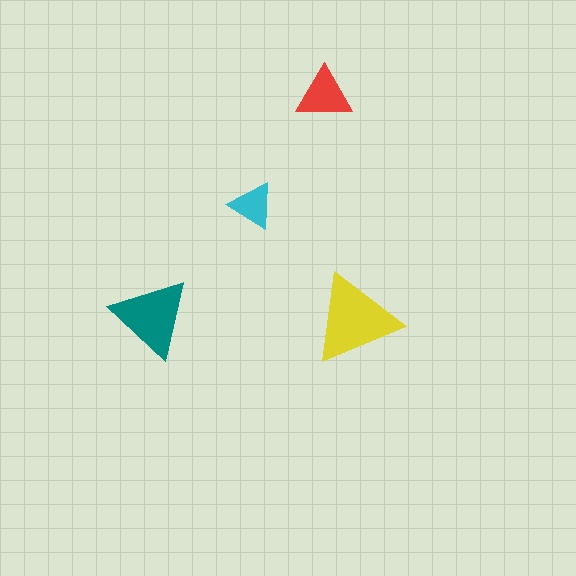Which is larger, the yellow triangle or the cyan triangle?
The yellow one.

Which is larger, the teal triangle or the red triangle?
The teal one.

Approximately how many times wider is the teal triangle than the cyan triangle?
About 1.5 times wider.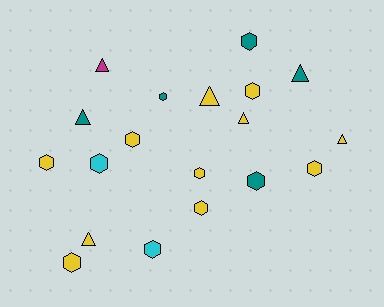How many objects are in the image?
There are 19 objects.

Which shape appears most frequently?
Hexagon, with 12 objects.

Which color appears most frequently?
Yellow, with 11 objects.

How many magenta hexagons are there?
There are no magenta hexagons.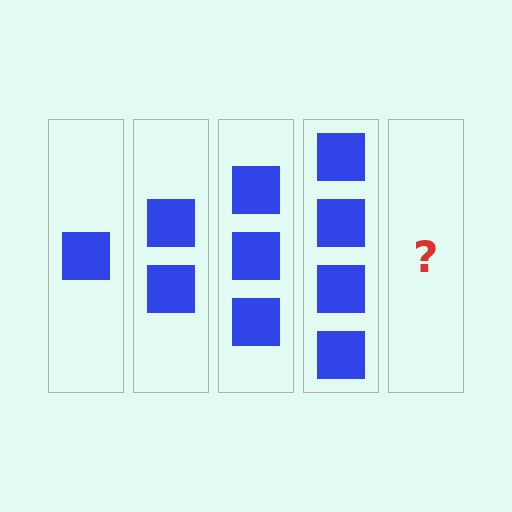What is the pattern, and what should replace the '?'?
The pattern is that each step adds one more square. The '?' should be 5 squares.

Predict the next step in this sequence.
The next step is 5 squares.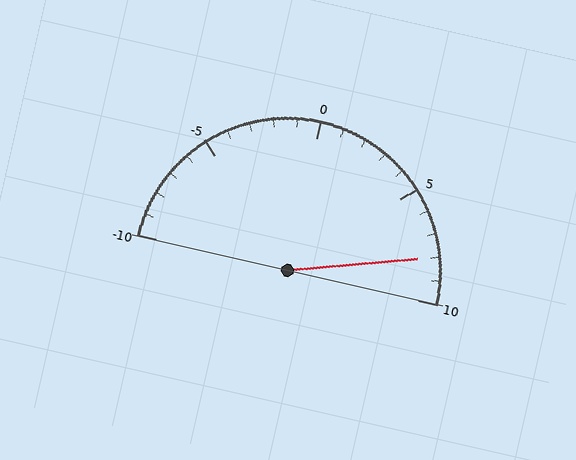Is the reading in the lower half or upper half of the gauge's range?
The reading is in the upper half of the range (-10 to 10).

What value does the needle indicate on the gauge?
The needle indicates approximately 8.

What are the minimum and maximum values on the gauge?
The gauge ranges from -10 to 10.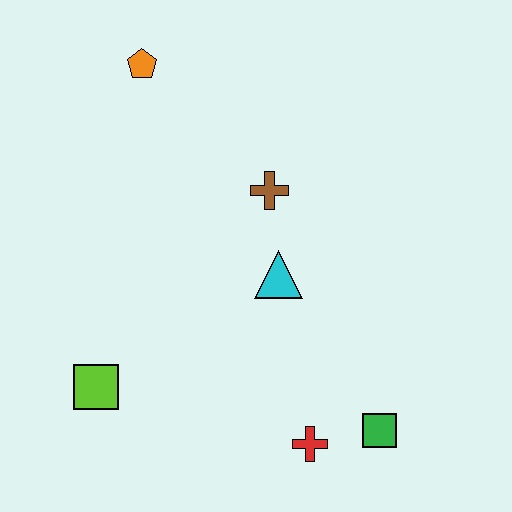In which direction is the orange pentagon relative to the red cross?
The orange pentagon is above the red cross.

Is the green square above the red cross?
Yes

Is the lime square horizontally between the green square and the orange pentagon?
No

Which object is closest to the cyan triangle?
The brown cross is closest to the cyan triangle.